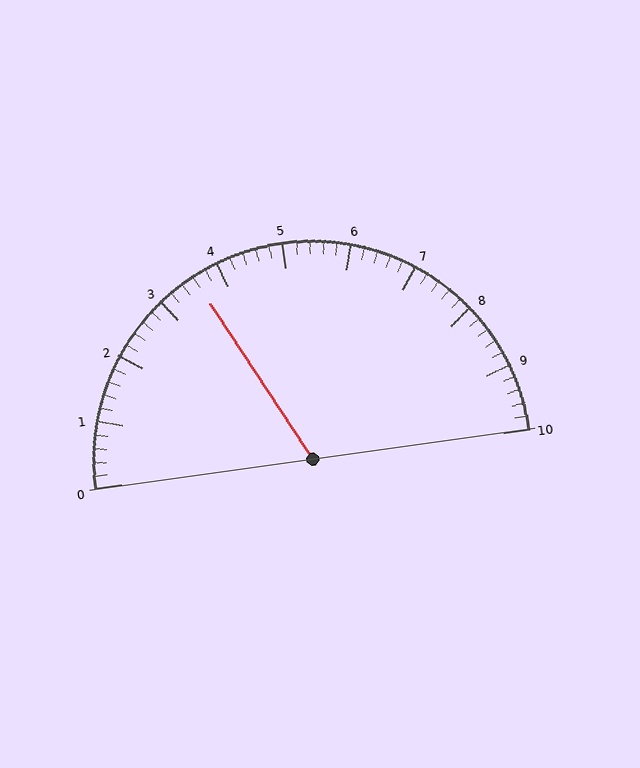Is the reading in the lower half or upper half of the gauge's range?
The reading is in the lower half of the range (0 to 10).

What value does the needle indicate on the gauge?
The needle indicates approximately 3.6.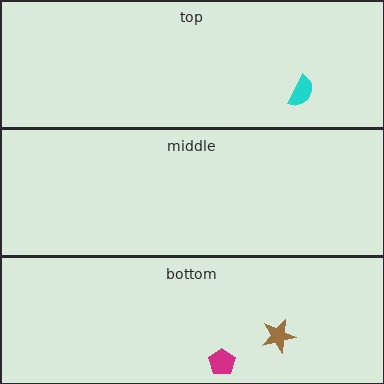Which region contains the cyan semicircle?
The top region.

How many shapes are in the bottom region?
2.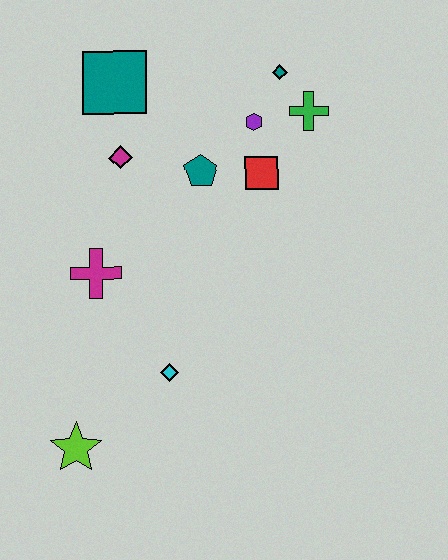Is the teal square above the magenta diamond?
Yes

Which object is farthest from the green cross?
The lime star is farthest from the green cross.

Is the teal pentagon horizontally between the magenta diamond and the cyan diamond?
No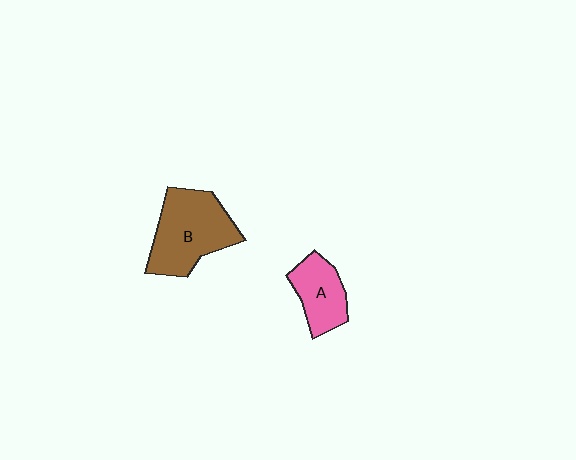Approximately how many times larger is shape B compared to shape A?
Approximately 1.7 times.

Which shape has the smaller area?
Shape A (pink).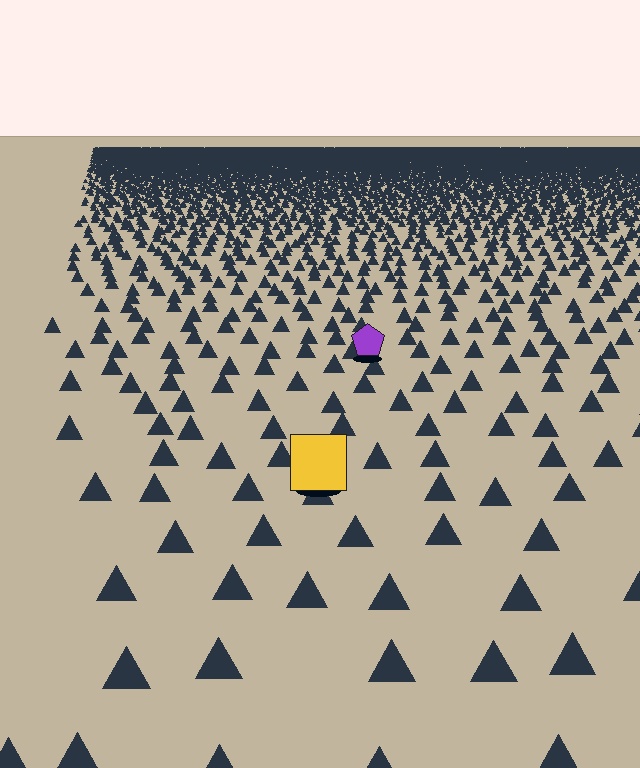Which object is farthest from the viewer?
The purple pentagon is farthest from the viewer. It appears smaller and the ground texture around it is denser.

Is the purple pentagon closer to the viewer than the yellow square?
No. The yellow square is closer — you can tell from the texture gradient: the ground texture is coarser near it.